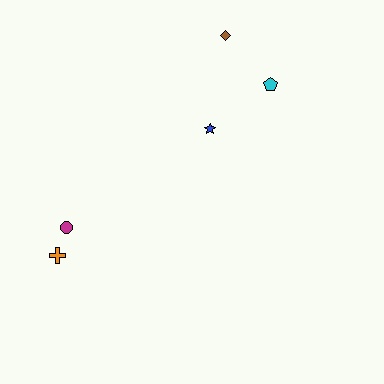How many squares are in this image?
There are no squares.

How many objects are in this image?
There are 5 objects.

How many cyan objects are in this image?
There is 1 cyan object.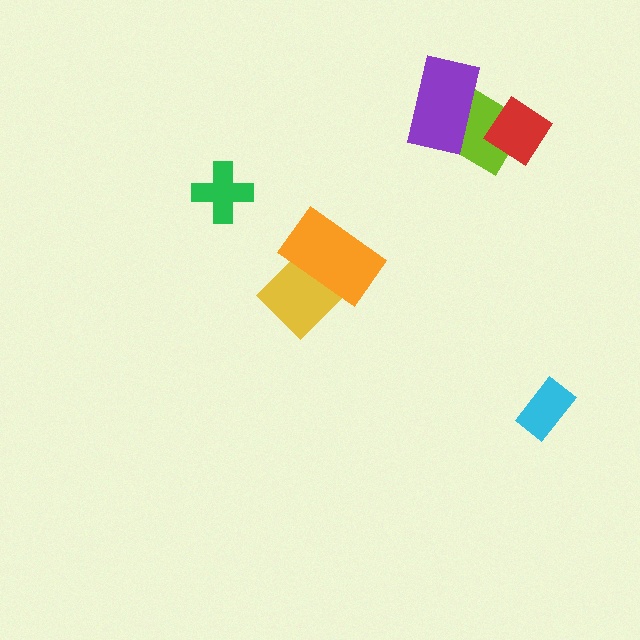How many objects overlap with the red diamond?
1 object overlaps with the red diamond.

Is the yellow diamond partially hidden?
Yes, it is partially covered by another shape.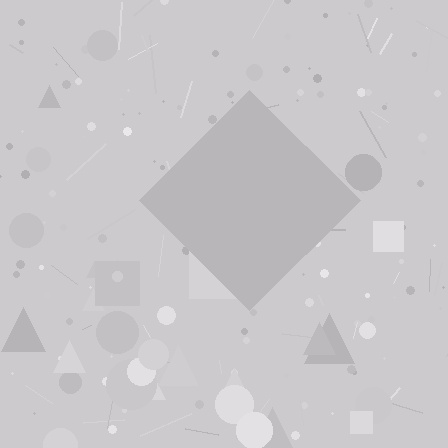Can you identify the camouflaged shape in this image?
The camouflaged shape is a diamond.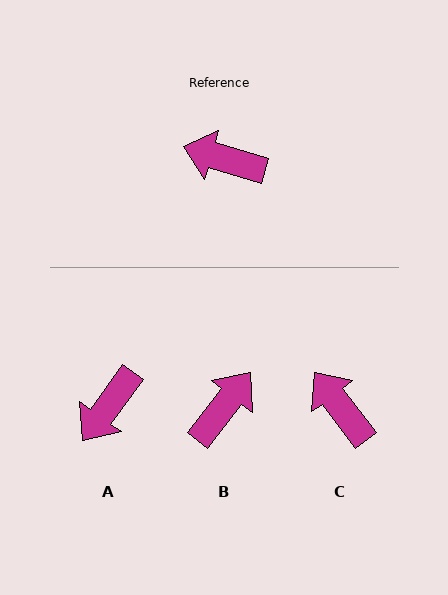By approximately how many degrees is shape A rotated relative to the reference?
Approximately 70 degrees counter-clockwise.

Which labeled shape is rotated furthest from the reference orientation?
B, about 111 degrees away.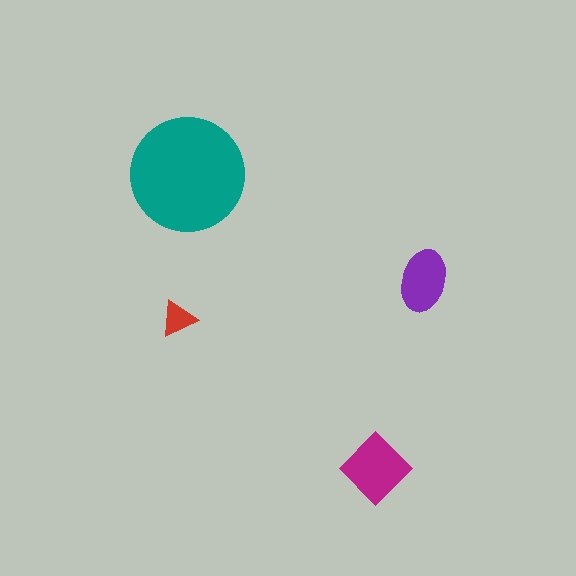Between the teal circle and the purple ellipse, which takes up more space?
The teal circle.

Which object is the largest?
The teal circle.